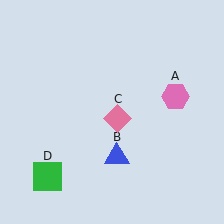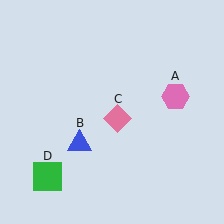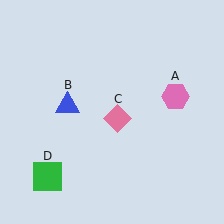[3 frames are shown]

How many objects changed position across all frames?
1 object changed position: blue triangle (object B).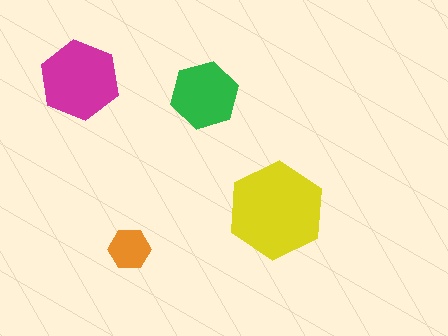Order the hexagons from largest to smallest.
the yellow one, the magenta one, the green one, the orange one.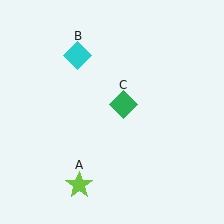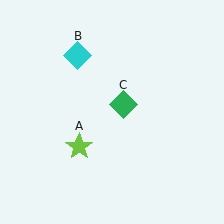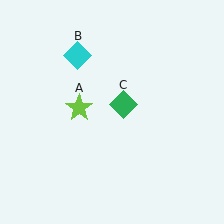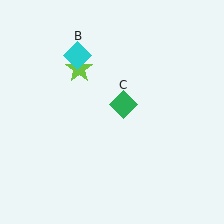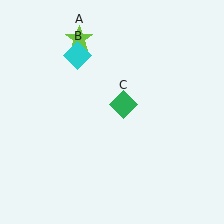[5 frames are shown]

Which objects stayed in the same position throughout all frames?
Cyan diamond (object B) and green diamond (object C) remained stationary.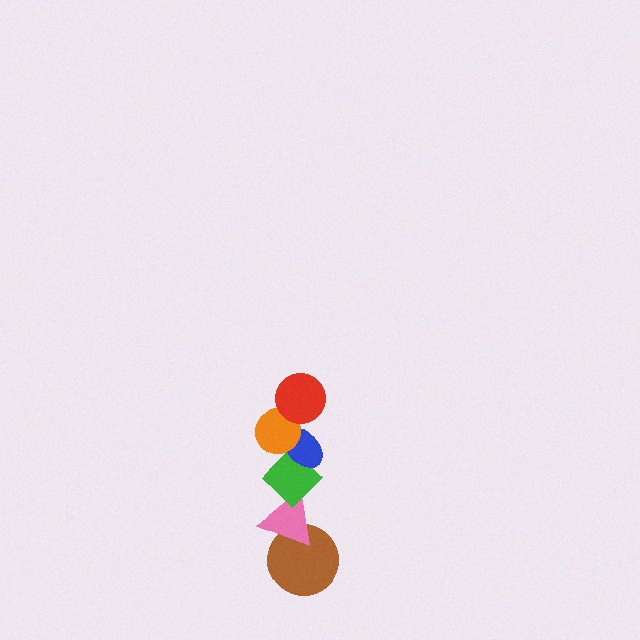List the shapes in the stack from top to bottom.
From top to bottom: the red circle, the orange circle, the blue ellipse, the green diamond, the pink triangle, the brown circle.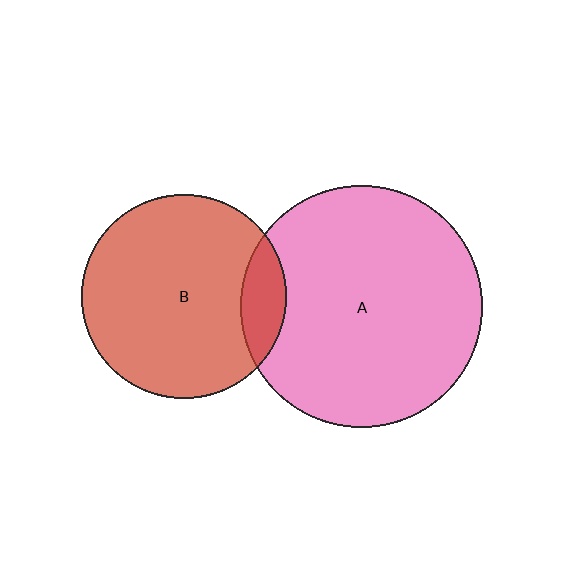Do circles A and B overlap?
Yes.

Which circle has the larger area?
Circle A (pink).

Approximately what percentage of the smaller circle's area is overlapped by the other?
Approximately 15%.